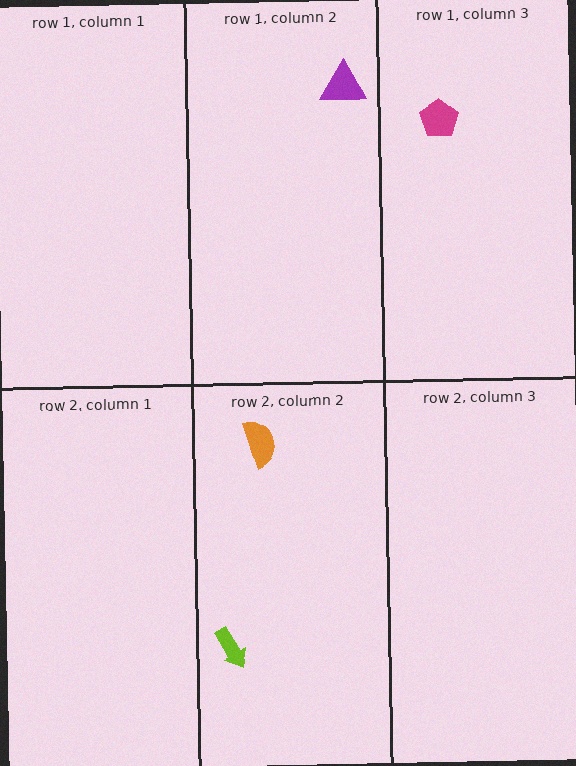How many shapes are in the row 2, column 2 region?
2.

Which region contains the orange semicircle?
The row 2, column 2 region.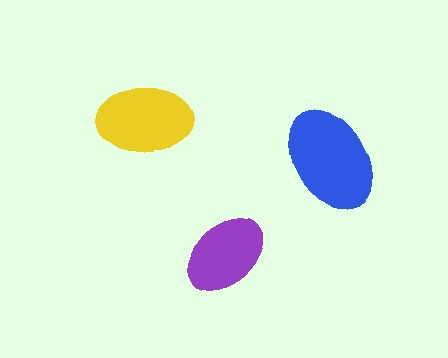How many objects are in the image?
There are 3 objects in the image.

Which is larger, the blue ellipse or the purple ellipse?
The blue one.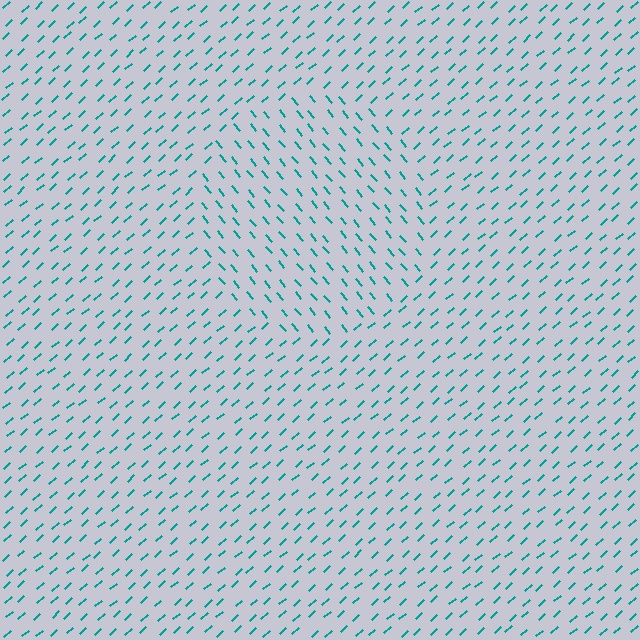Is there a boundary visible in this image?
Yes, there is a texture boundary formed by a change in line orientation.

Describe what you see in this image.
The image is filled with small teal line segments. A circle region in the image has lines oriented differently from the surrounding lines, creating a visible texture boundary.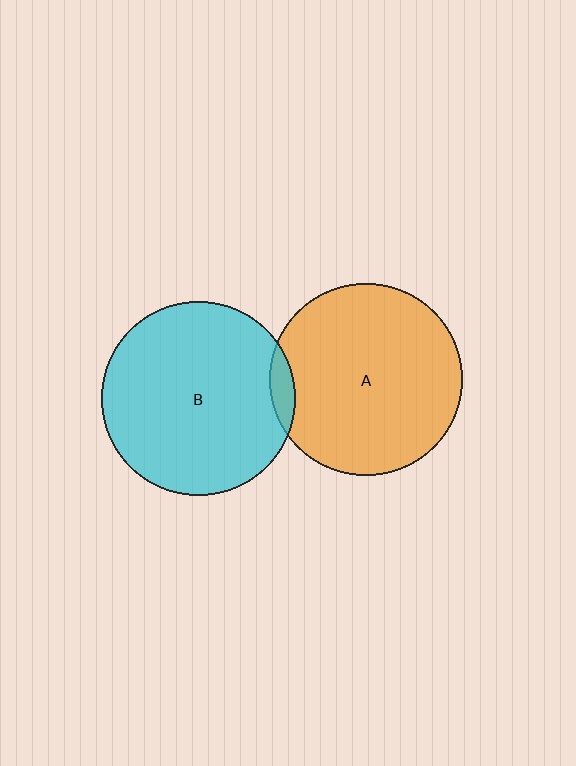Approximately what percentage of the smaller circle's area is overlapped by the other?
Approximately 5%.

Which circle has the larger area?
Circle B (cyan).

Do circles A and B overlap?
Yes.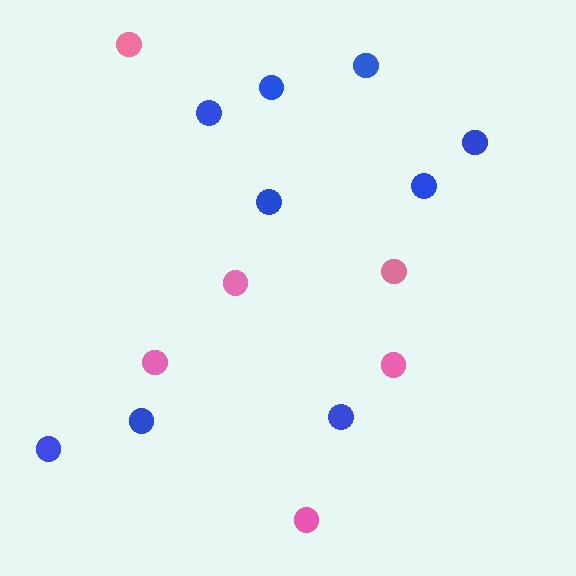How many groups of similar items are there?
There are 2 groups: one group of blue circles (9) and one group of pink circles (6).